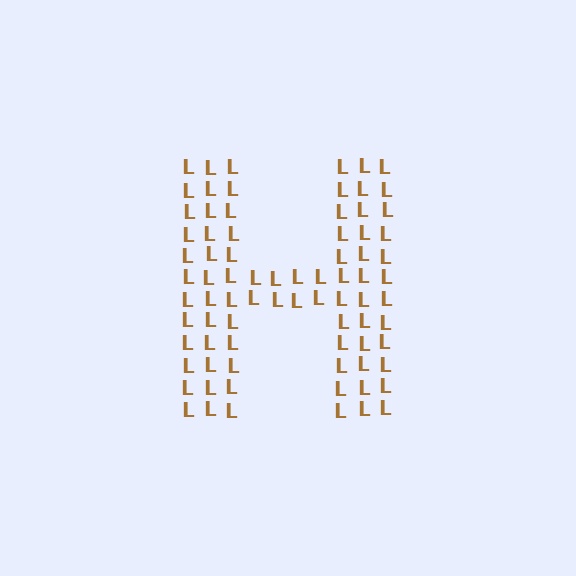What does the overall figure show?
The overall figure shows the letter H.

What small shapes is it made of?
It is made of small letter L's.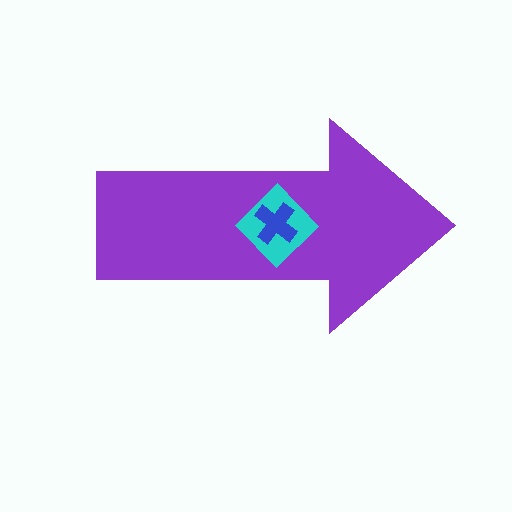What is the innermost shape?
The blue cross.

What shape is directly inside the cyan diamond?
The blue cross.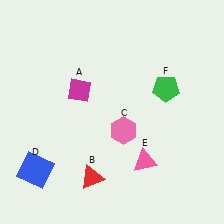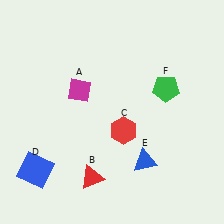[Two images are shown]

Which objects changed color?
C changed from pink to red. E changed from pink to blue.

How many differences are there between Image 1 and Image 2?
There are 2 differences between the two images.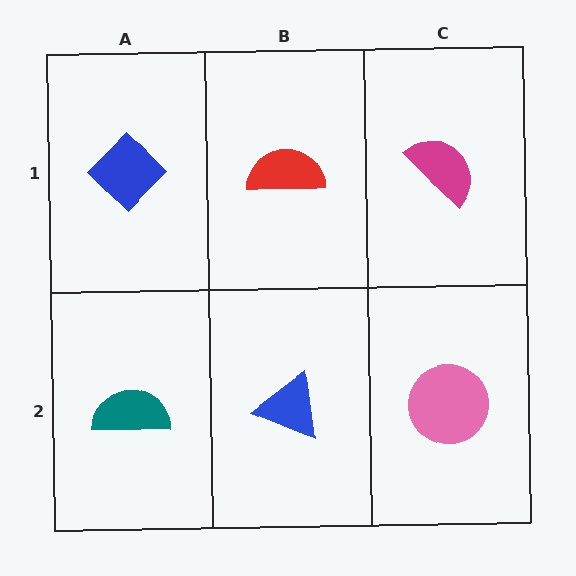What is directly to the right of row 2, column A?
A blue triangle.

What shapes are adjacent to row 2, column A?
A blue diamond (row 1, column A), a blue triangle (row 2, column B).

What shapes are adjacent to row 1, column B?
A blue triangle (row 2, column B), a blue diamond (row 1, column A), a magenta semicircle (row 1, column C).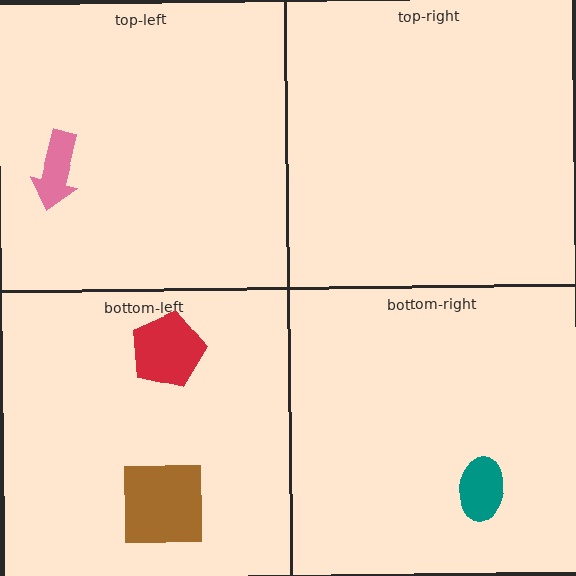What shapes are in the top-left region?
The pink arrow.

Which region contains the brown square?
The bottom-left region.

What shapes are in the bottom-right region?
The teal ellipse.